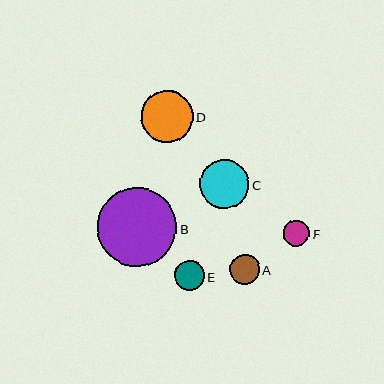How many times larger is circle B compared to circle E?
Circle B is approximately 2.7 times the size of circle E.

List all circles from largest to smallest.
From largest to smallest: B, D, C, A, E, F.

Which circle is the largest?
Circle B is the largest with a size of approximately 79 pixels.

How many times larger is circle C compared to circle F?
Circle C is approximately 1.9 times the size of circle F.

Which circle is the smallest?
Circle F is the smallest with a size of approximately 26 pixels.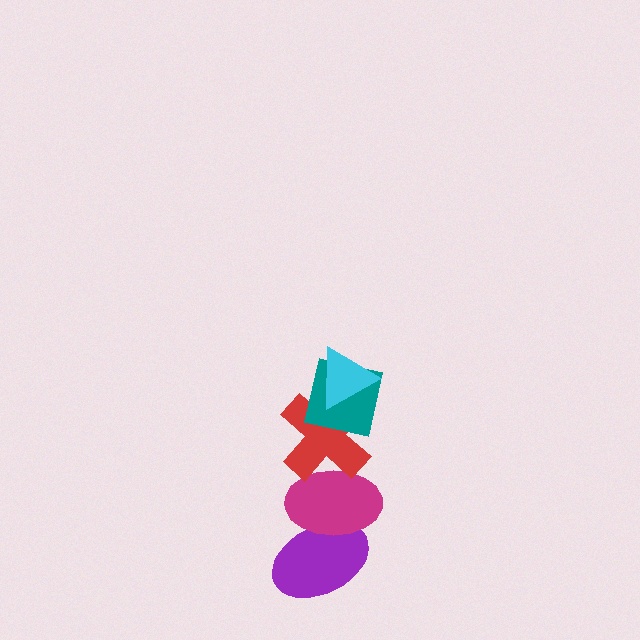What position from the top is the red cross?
The red cross is 3rd from the top.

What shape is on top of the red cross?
The teal square is on top of the red cross.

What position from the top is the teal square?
The teal square is 2nd from the top.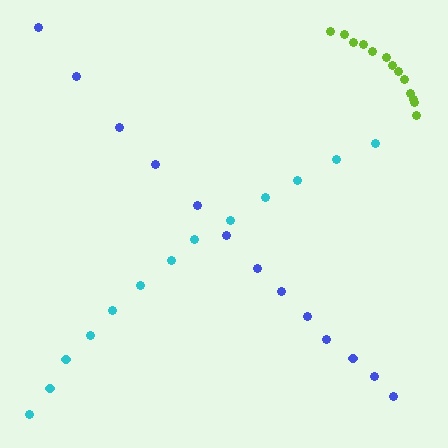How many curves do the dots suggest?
There are 3 distinct paths.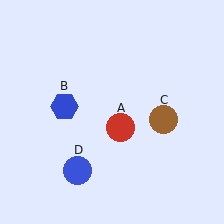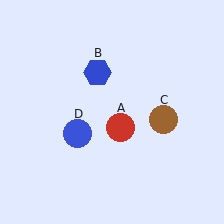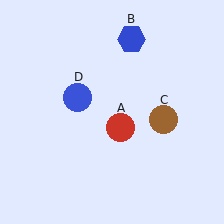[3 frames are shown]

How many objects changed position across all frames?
2 objects changed position: blue hexagon (object B), blue circle (object D).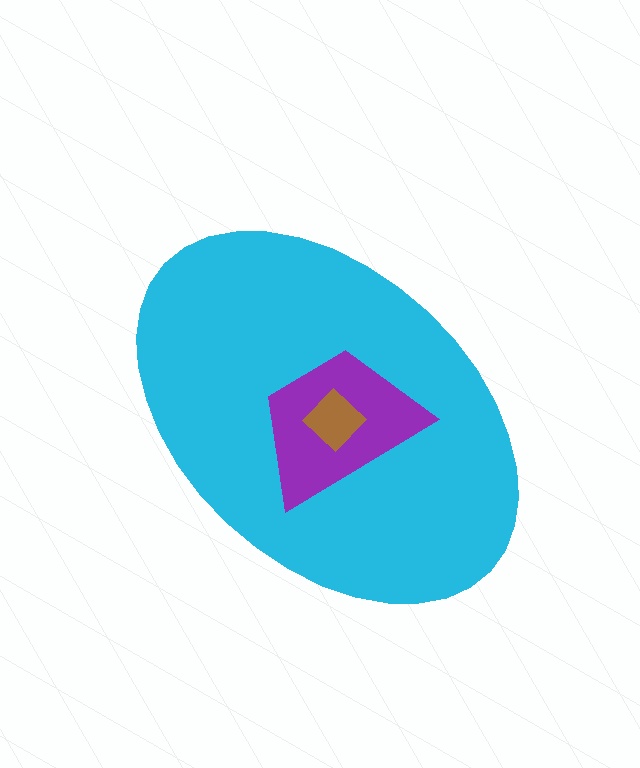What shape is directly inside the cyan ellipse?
The purple trapezoid.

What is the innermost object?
The brown diamond.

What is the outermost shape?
The cyan ellipse.